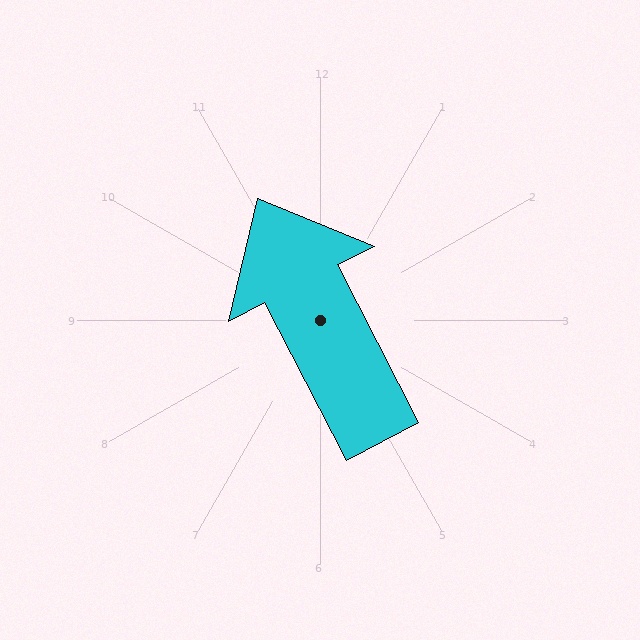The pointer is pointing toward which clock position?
Roughly 11 o'clock.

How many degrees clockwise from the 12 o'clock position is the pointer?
Approximately 333 degrees.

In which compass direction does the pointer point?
Northwest.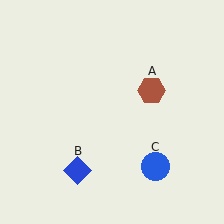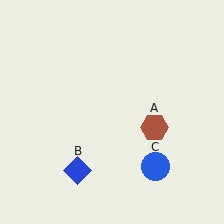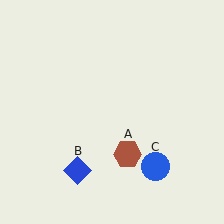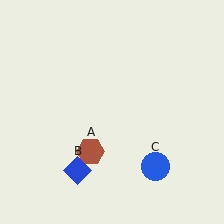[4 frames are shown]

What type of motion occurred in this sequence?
The brown hexagon (object A) rotated clockwise around the center of the scene.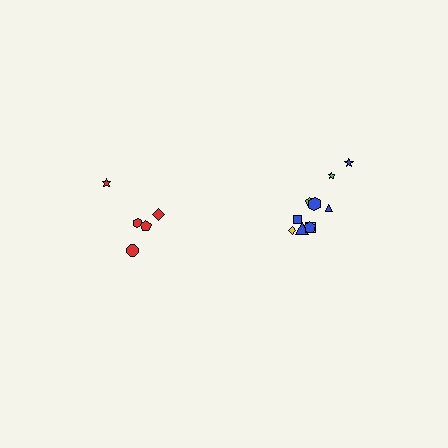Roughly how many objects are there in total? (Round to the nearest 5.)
Roughly 15 objects in total.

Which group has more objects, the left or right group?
The right group.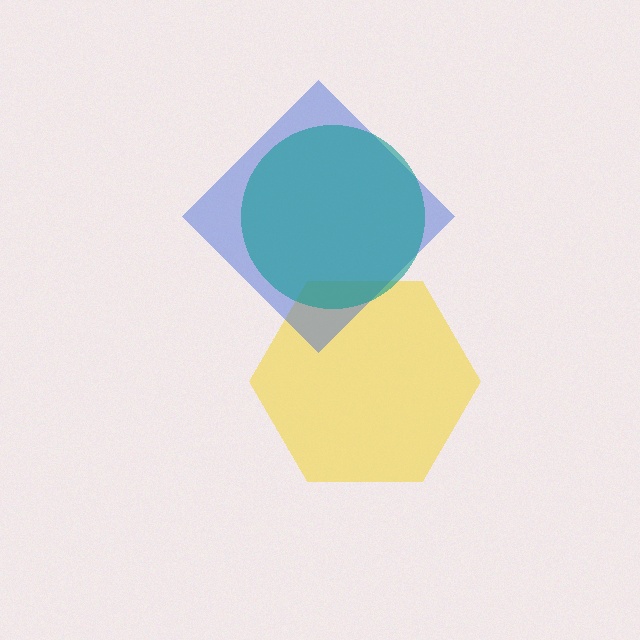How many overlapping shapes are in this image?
There are 3 overlapping shapes in the image.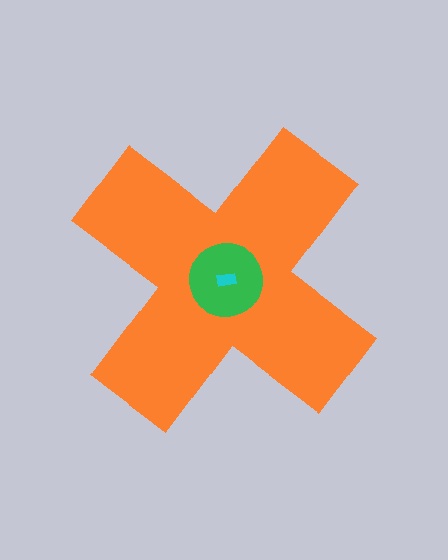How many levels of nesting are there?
3.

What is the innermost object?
The cyan rectangle.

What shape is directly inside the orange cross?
The green circle.